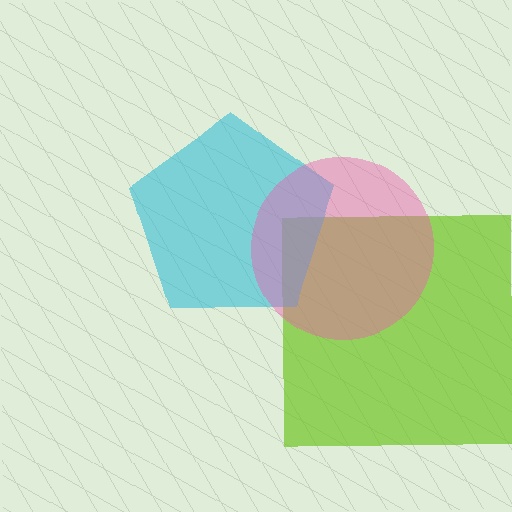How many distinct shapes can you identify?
There are 3 distinct shapes: a lime square, a cyan pentagon, a pink circle.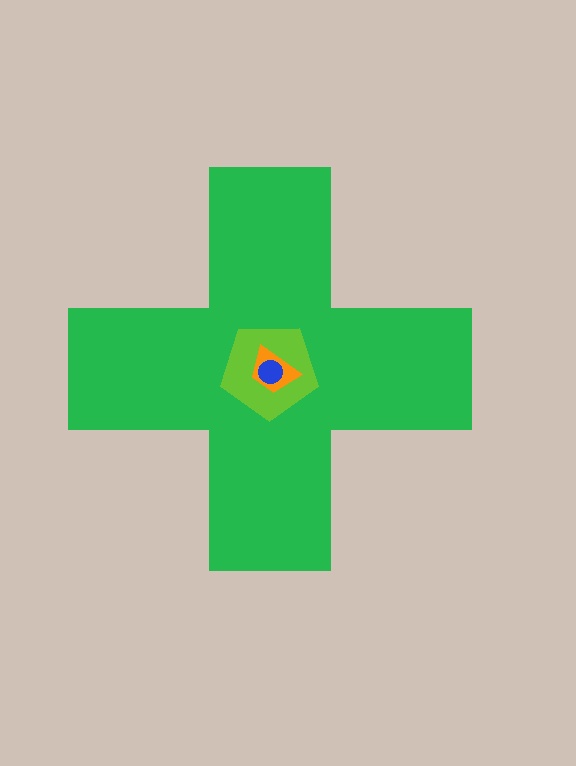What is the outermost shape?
The green cross.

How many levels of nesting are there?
4.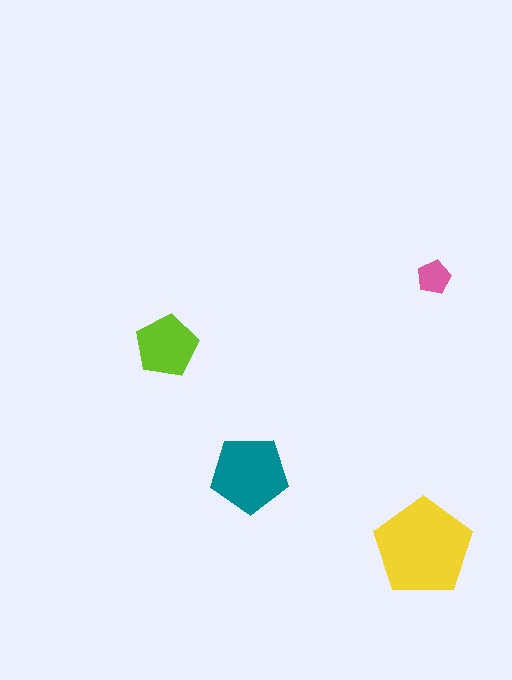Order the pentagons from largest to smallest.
the yellow one, the teal one, the lime one, the pink one.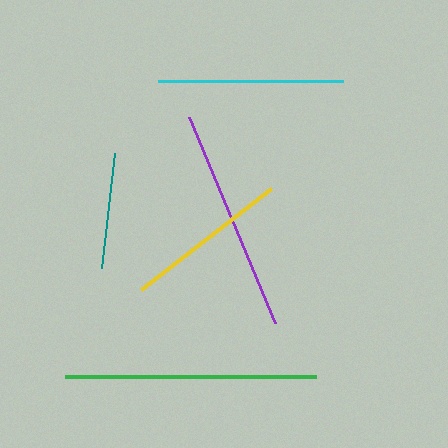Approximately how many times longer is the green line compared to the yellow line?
The green line is approximately 1.5 times the length of the yellow line.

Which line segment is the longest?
The green line is the longest at approximately 251 pixels.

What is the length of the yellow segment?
The yellow segment is approximately 164 pixels long.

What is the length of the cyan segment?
The cyan segment is approximately 186 pixels long.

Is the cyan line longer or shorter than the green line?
The green line is longer than the cyan line.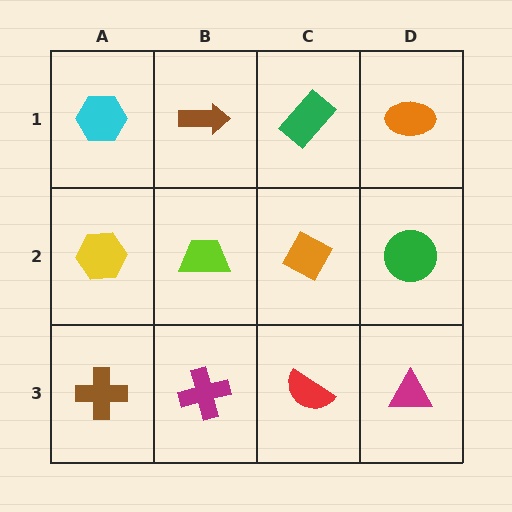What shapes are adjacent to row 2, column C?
A green rectangle (row 1, column C), a red semicircle (row 3, column C), a lime trapezoid (row 2, column B), a green circle (row 2, column D).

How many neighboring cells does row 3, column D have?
2.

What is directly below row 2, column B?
A magenta cross.